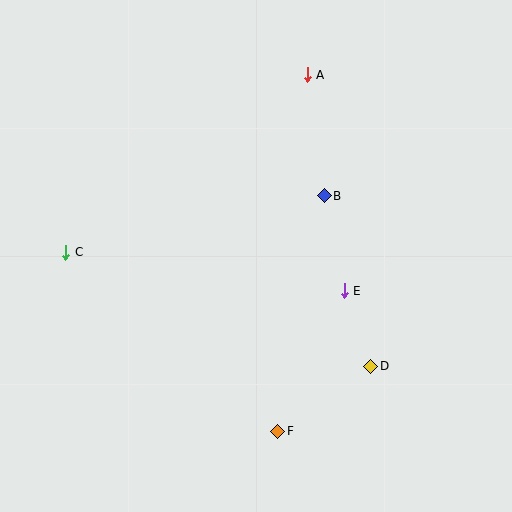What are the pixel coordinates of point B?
Point B is at (324, 196).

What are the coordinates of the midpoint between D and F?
The midpoint between D and F is at (324, 399).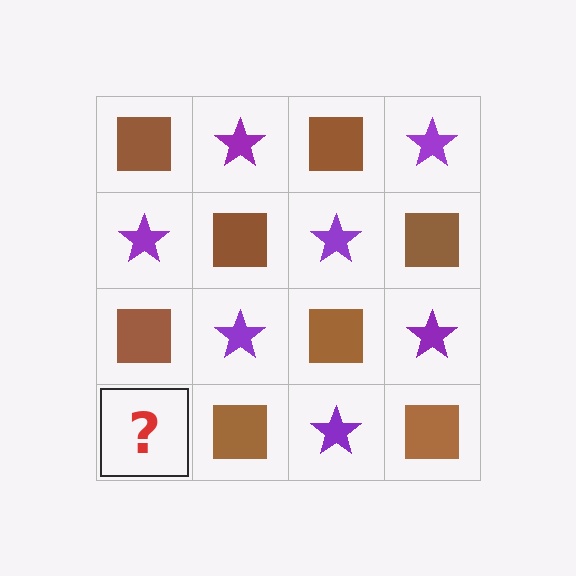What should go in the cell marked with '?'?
The missing cell should contain a purple star.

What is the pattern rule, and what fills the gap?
The rule is that it alternates brown square and purple star in a checkerboard pattern. The gap should be filled with a purple star.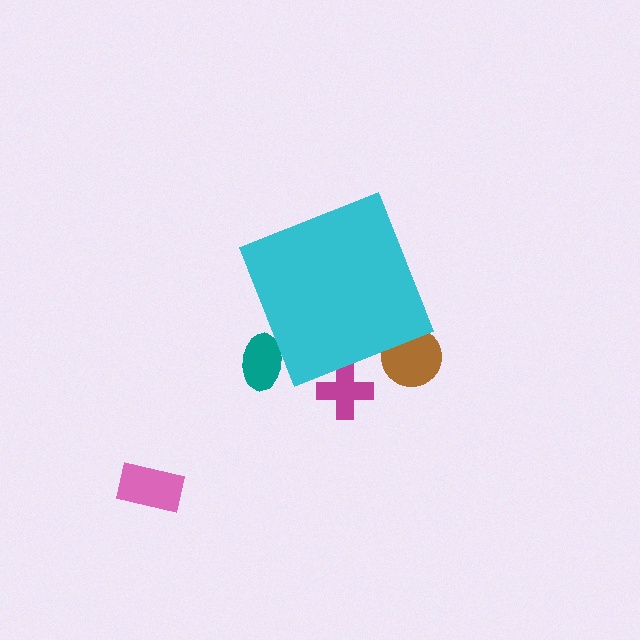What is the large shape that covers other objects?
A cyan diamond.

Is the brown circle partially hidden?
Yes, the brown circle is partially hidden behind the cyan diamond.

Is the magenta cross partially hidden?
Yes, the magenta cross is partially hidden behind the cyan diamond.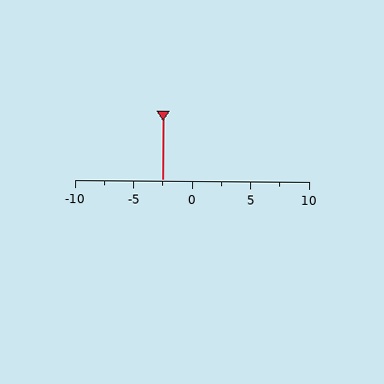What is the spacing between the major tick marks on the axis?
The major ticks are spaced 5 apart.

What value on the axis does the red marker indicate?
The marker indicates approximately -2.5.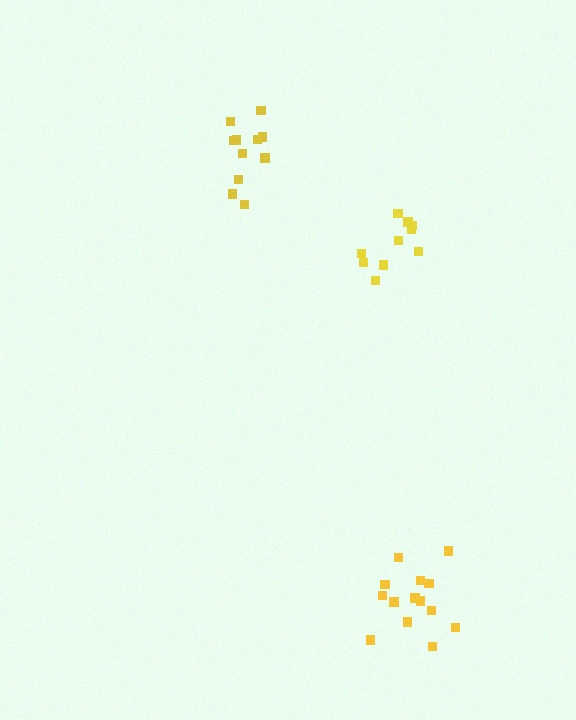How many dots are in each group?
Group 1: 14 dots, Group 2: 11 dots, Group 3: 10 dots (35 total).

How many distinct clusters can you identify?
There are 3 distinct clusters.